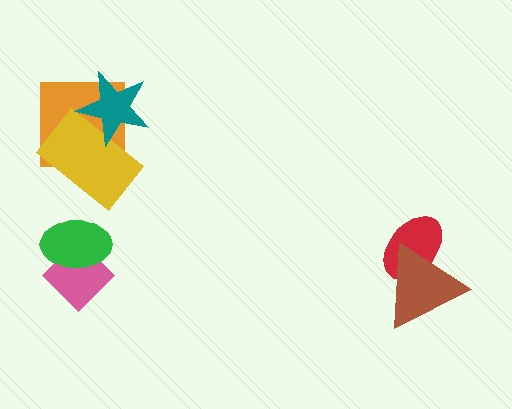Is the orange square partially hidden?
Yes, it is partially covered by another shape.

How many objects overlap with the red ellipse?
1 object overlaps with the red ellipse.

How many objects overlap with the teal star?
2 objects overlap with the teal star.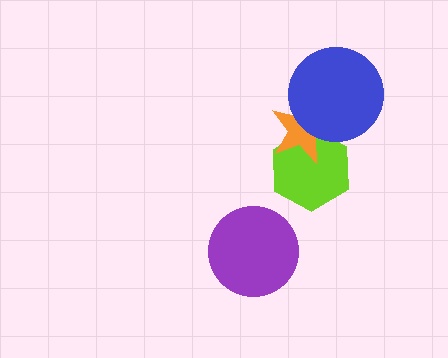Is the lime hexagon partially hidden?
Yes, it is partially covered by another shape.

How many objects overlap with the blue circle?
2 objects overlap with the blue circle.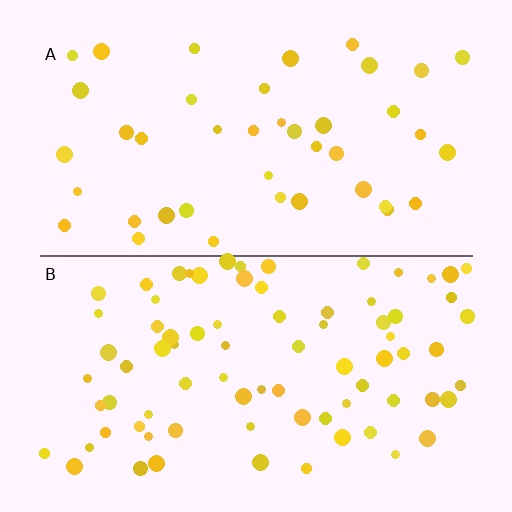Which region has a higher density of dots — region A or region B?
B (the bottom).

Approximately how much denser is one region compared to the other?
Approximately 1.9× — region B over region A.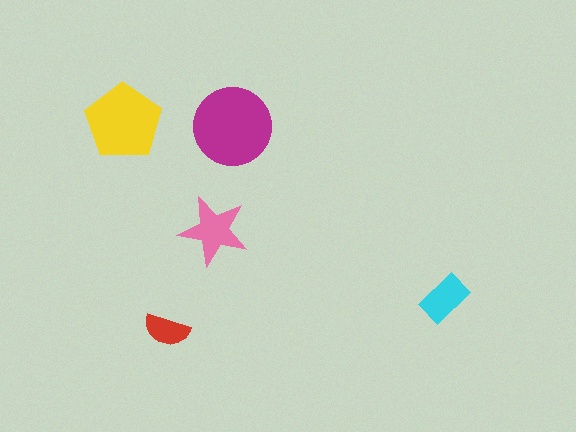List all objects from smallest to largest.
The red semicircle, the cyan rectangle, the pink star, the yellow pentagon, the magenta circle.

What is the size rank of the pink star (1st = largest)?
3rd.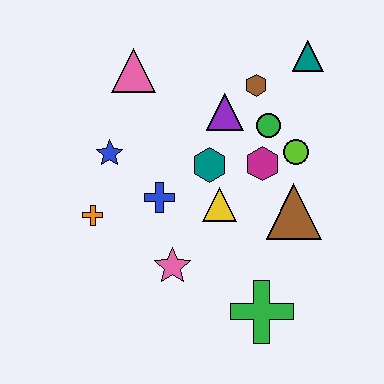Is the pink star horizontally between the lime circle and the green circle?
No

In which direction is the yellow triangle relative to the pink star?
The yellow triangle is above the pink star.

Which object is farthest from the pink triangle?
The green cross is farthest from the pink triangle.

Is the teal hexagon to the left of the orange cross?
No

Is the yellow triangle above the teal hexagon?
No